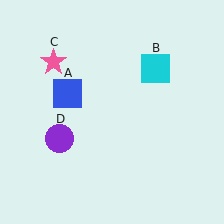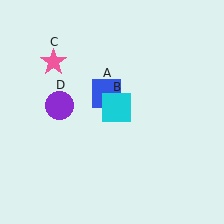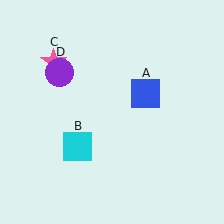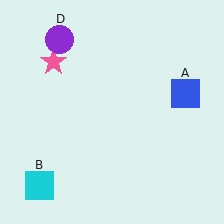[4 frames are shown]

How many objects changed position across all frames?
3 objects changed position: blue square (object A), cyan square (object B), purple circle (object D).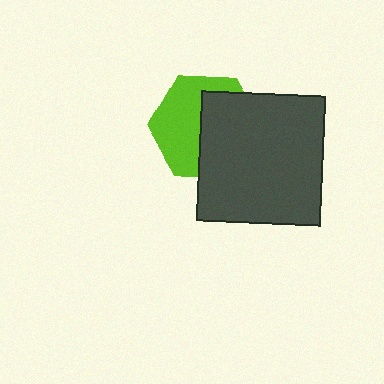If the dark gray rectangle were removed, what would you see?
You would see the complete lime hexagon.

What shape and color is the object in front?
The object in front is a dark gray rectangle.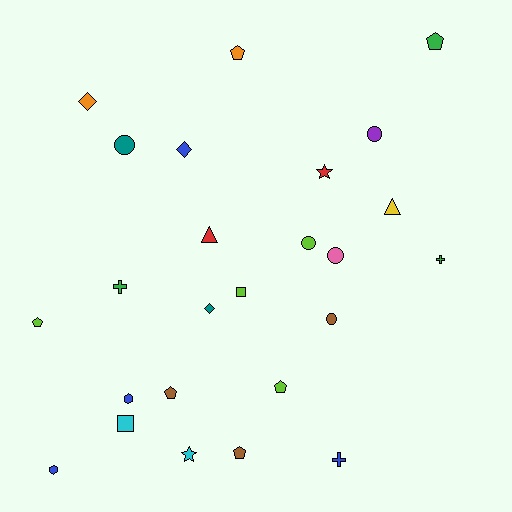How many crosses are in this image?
There are 3 crosses.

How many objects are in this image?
There are 25 objects.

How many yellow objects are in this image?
There is 1 yellow object.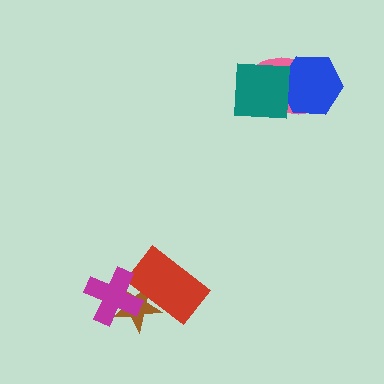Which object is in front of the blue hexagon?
The teal square is in front of the blue hexagon.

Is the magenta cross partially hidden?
No, no other shape covers it.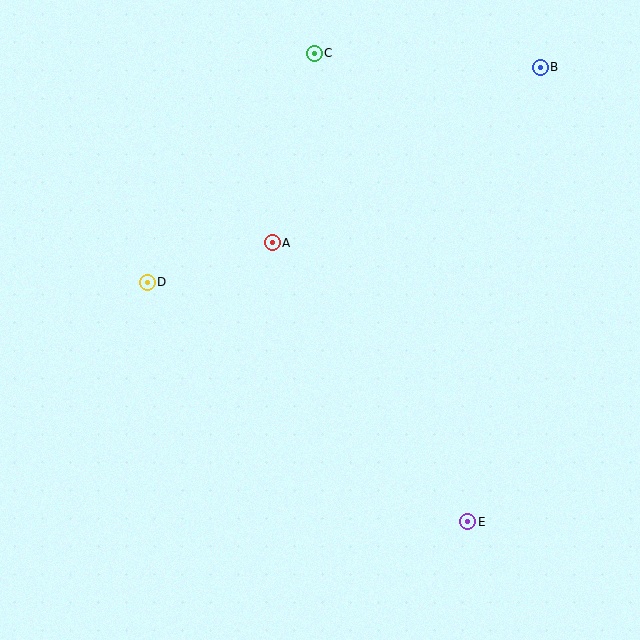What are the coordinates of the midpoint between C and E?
The midpoint between C and E is at (391, 288).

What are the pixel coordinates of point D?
Point D is at (147, 282).